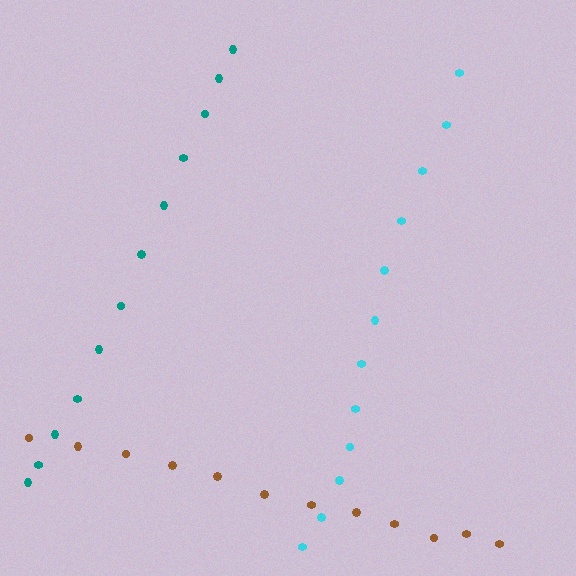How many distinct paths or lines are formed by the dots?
There are 3 distinct paths.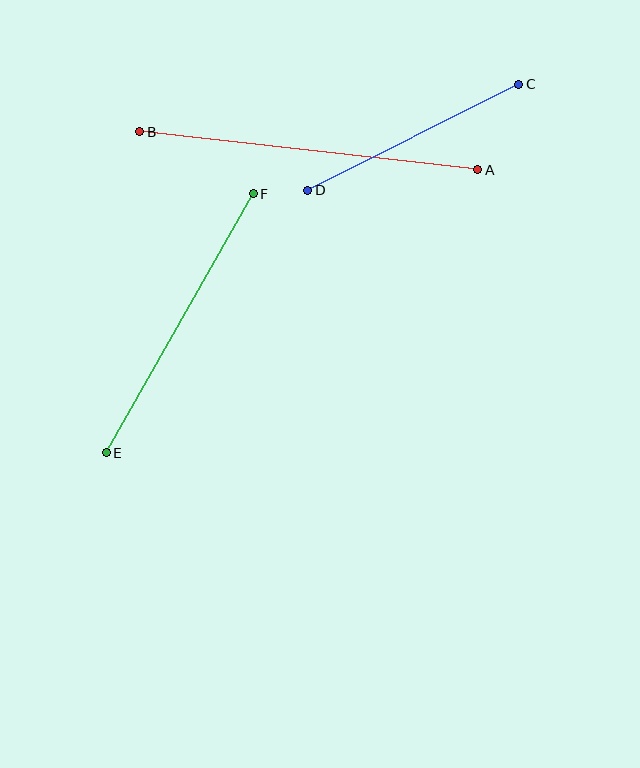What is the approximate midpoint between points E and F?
The midpoint is at approximately (180, 323) pixels.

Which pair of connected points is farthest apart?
Points A and B are farthest apart.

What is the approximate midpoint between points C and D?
The midpoint is at approximately (413, 137) pixels.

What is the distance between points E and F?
The distance is approximately 298 pixels.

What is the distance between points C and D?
The distance is approximately 236 pixels.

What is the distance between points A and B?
The distance is approximately 341 pixels.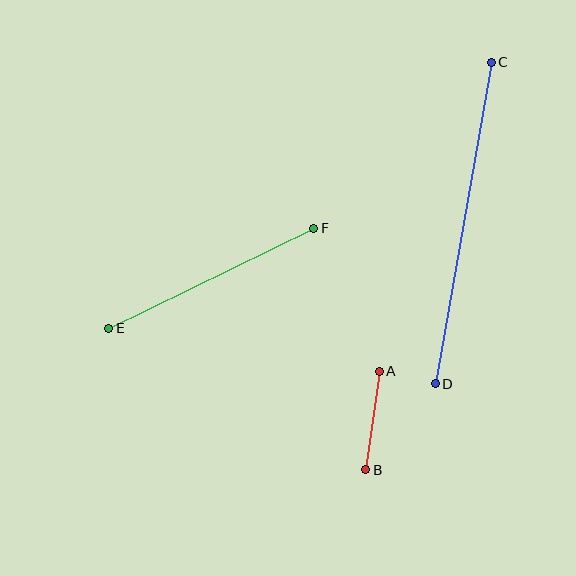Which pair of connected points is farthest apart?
Points C and D are farthest apart.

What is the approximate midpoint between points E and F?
The midpoint is at approximately (211, 278) pixels.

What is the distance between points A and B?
The distance is approximately 99 pixels.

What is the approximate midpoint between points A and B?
The midpoint is at approximately (373, 420) pixels.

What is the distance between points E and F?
The distance is approximately 228 pixels.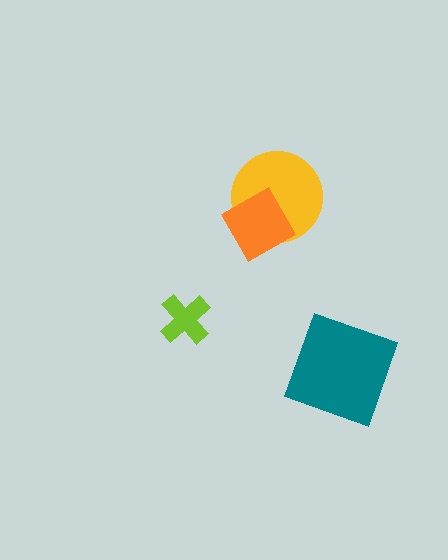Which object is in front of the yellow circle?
The orange diamond is in front of the yellow circle.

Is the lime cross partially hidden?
No, no other shape covers it.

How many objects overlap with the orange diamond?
1 object overlaps with the orange diamond.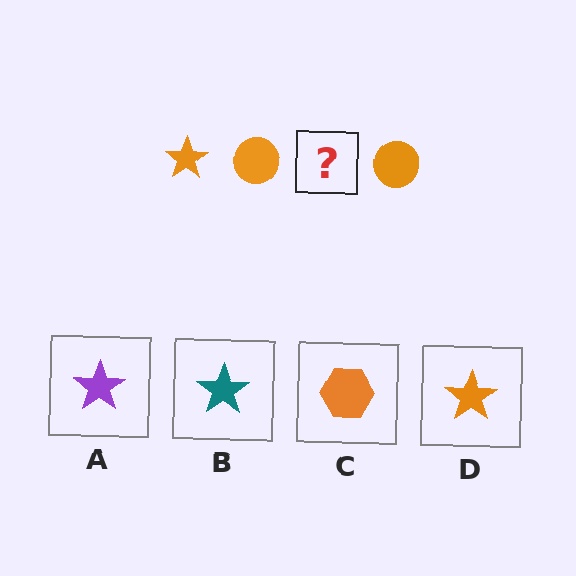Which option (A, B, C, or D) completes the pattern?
D.